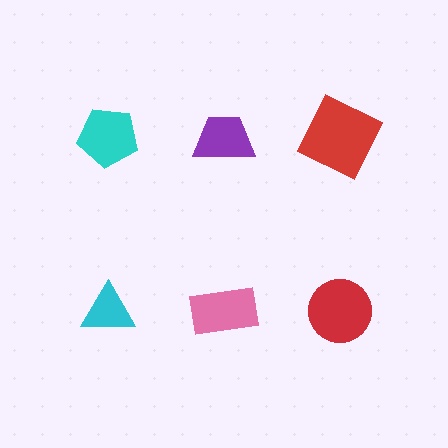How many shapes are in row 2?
3 shapes.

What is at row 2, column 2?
A pink rectangle.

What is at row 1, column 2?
A purple trapezoid.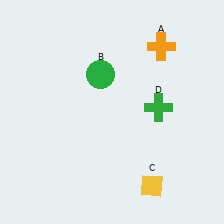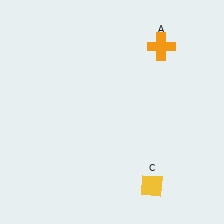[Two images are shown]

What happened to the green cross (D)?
The green cross (D) was removed in Image 2. It was in the top-right area of Image 1.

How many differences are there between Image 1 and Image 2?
There are 2 differences between the two images.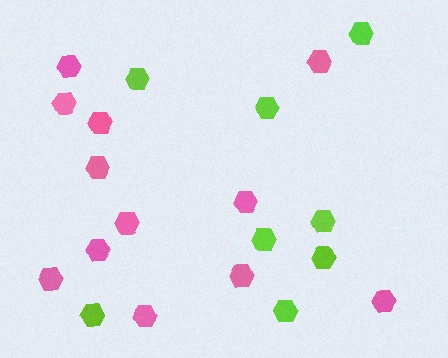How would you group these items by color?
There are 2 groups: one group of pink hexagons (12) and one group of lime hexagons (8).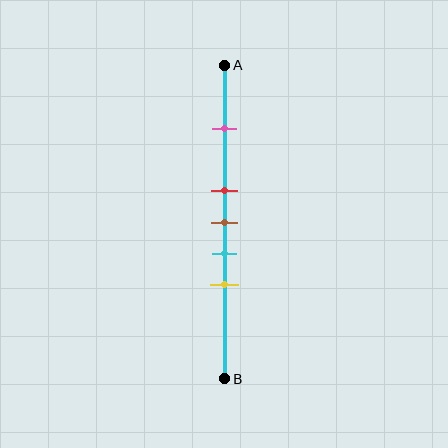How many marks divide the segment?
There are 5 marks dividing the segment.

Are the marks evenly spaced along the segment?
No, the marks are not evenly spaced.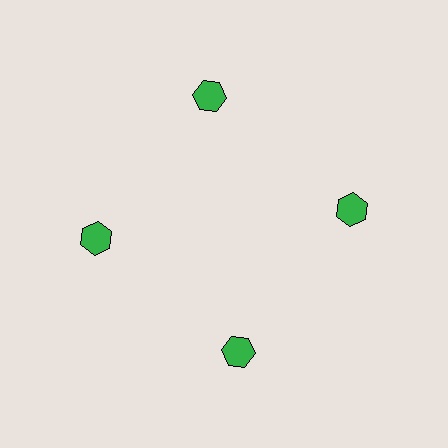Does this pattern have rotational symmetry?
Yes, this pattern has 4-fold rotational symmetry. It looks the same after rotating 90 degrees around the center.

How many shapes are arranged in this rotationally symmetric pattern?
There are 4 shapes, arranged in 4 groups of 1.